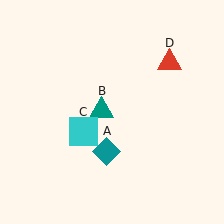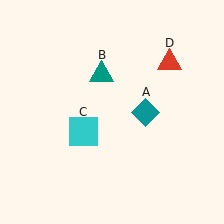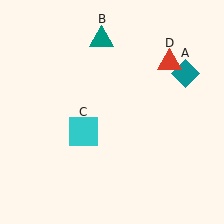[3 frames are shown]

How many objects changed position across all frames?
2 objects changed position: teal diamond (object A), teal triangle (object B).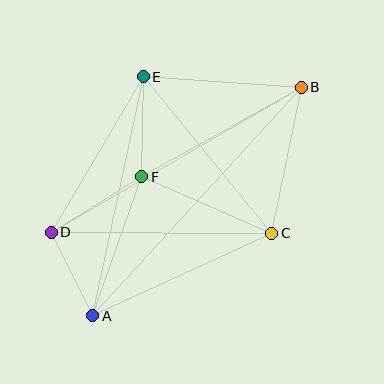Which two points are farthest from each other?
Points A and B are farthest from each other.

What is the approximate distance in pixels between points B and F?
The distance between B and F is approximately 183 pixels.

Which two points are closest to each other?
Points A and D are closest to each other.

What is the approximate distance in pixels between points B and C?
The distance between B and C is approximately 149 pixels.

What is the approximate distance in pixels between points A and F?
The distance between A and F is approximately 148 pixels.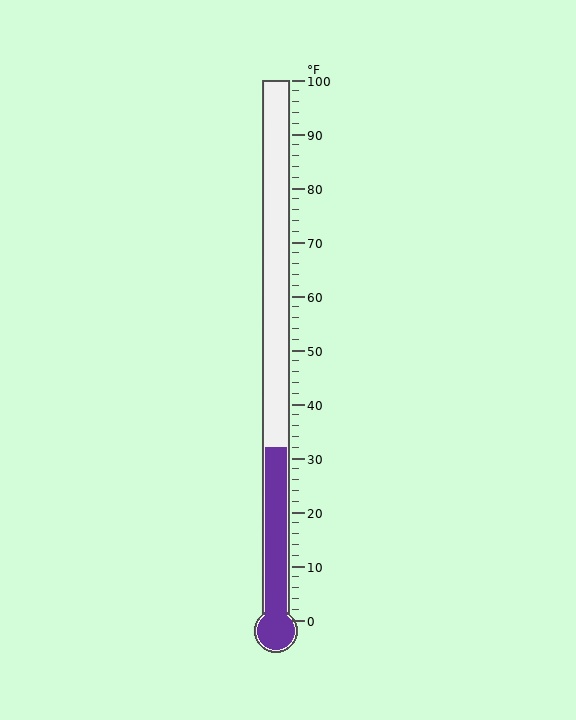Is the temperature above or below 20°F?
The temperature is above 20°F.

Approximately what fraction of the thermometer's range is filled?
The thermometer is filled to approximately 30% of its range.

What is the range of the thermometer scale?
The thermometer scale ranges from 0°F to 100°F.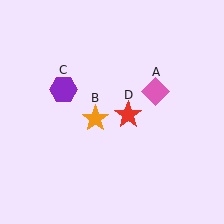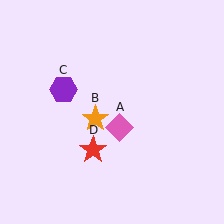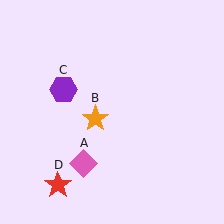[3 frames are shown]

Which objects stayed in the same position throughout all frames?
Orange star (object B) and purple hexagon (object C) remained stationary.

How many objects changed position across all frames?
2 objects changed position: pink diamond (object A), red star (object D).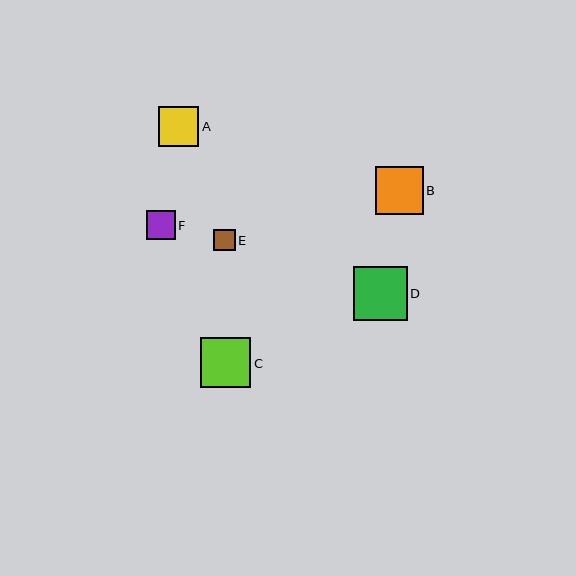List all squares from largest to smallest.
From largest to smallest: D, C, B, A, F, E.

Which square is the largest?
Square D is the largest with a size of approximately 54 pixels.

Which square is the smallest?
Square E is the smallest with a size of approximately 21 pixels.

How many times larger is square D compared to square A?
Square D is approximately 1.4 times the size of square A.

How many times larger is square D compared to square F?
Square D is approximately 1.9 times the size of square F.